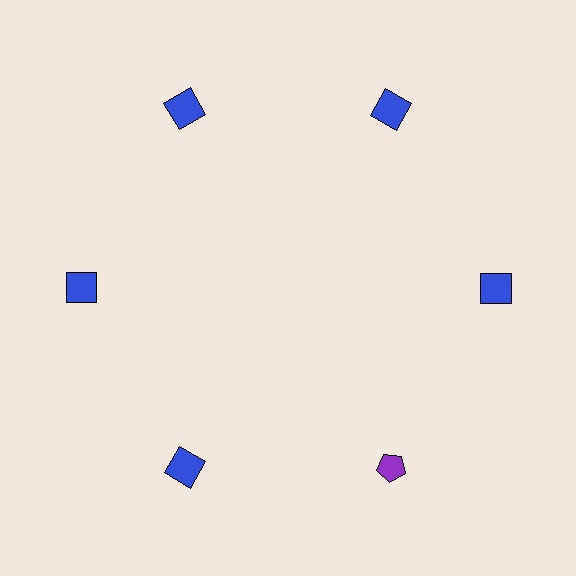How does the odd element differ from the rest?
It differs in both color (purple instead of blue) and shape (pentagon instead of square).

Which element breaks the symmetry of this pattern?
The purple pentagon at roughly the 5 o'clock position breaks the symmetry. All other shapes are blue squares.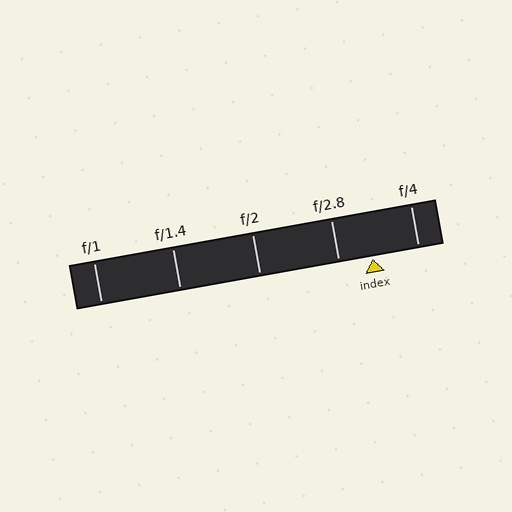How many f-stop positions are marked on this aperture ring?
There are 5 f-stop positions marked.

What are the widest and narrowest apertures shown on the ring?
The widest aperture shown is f/1 and the narrowest is f/4.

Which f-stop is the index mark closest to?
The index mark is closest to f/2.8.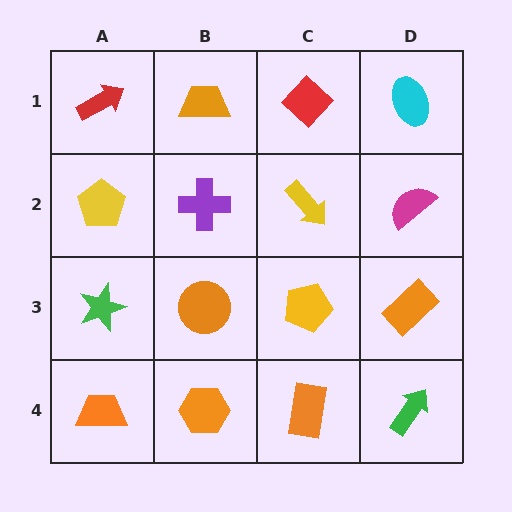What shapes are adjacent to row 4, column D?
An orange rectangle (row 3, column D), an orange rectangle (row 4, column C).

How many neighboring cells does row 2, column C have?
4.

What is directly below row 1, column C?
A yellow arrow.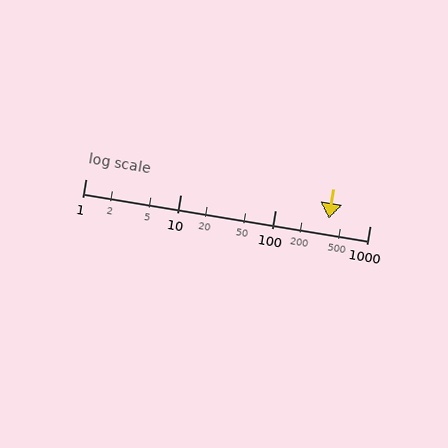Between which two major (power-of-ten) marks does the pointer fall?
The pointer is between 100 and 1000.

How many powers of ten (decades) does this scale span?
The scale spans 3 decades, from 1 to 1000.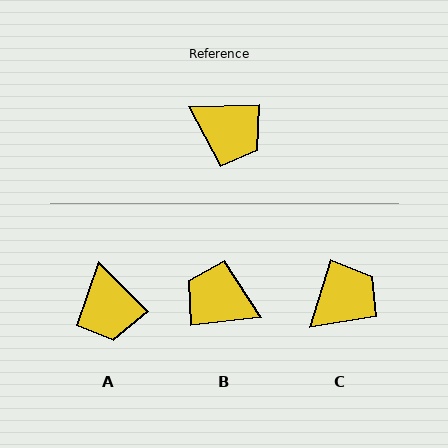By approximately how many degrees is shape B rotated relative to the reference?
Approximately 175 degrees clockwise.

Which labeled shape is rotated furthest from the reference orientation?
B, about 175 degrees away.